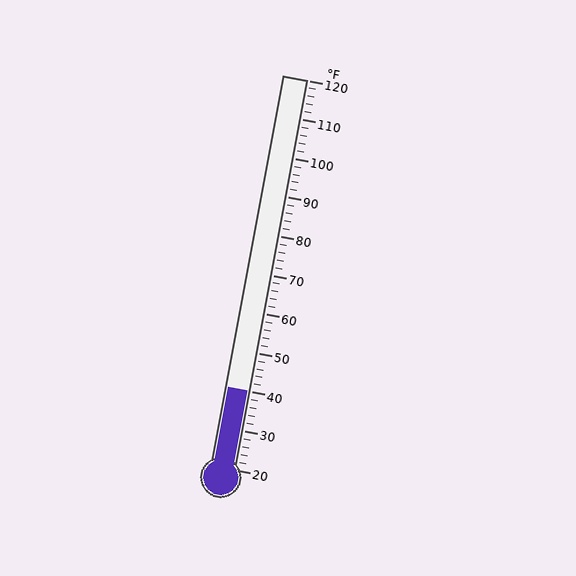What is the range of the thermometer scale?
The thermometer scale ranges from 20°F to 120°F.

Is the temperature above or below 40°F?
The temperature is at 40°F.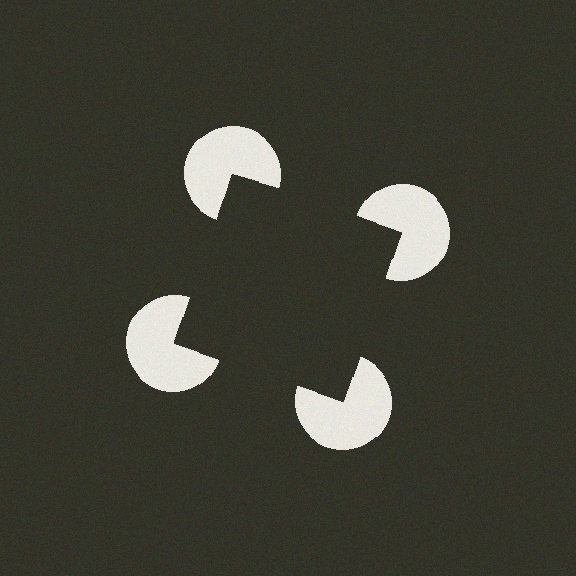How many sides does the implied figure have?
4 sides.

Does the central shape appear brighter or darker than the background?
It typically appears slightly darker than the background, even though no actual brightness change is drawn.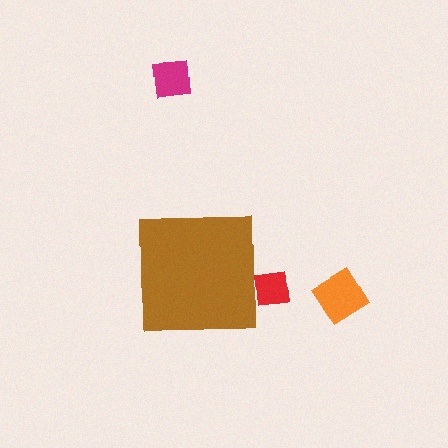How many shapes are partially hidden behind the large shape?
1 shape is partially hidden.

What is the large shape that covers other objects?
A brown square.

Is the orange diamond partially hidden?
No, the orange diamond is fully visible.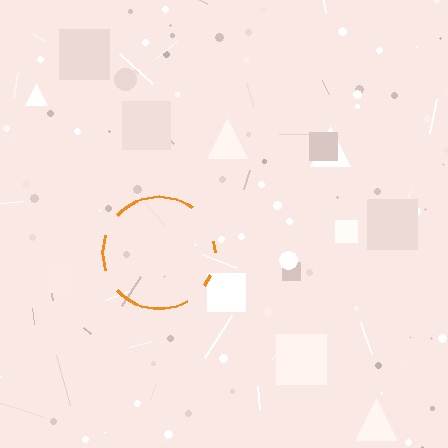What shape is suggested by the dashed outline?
The dashed outline suggests a circle.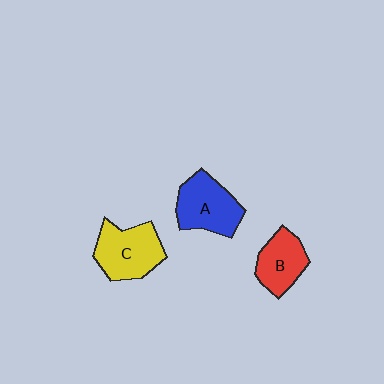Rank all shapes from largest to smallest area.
From largest to smallest: C (yellow), A (blue), B (red).